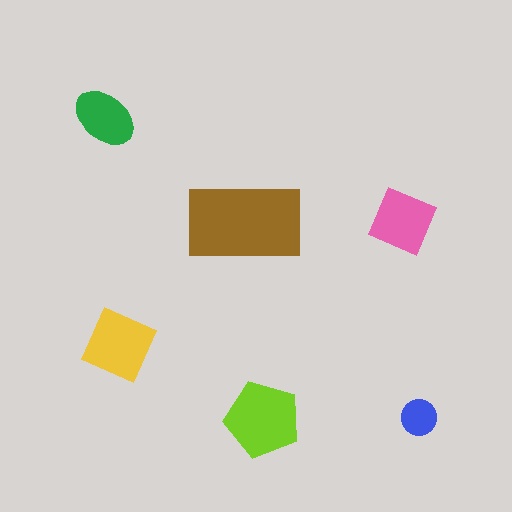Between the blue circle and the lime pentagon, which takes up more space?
The lime pentagon.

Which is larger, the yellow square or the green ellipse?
The yellow square.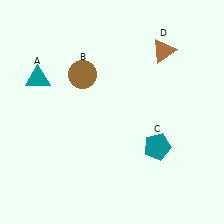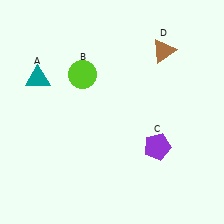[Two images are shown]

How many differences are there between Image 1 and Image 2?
There are 2 differences between the two images.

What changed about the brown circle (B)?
In Image 1, B is brown. In Image 2, it changed to lime.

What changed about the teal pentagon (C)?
In Image 1, C is teal. In Image 2, it changed to purple.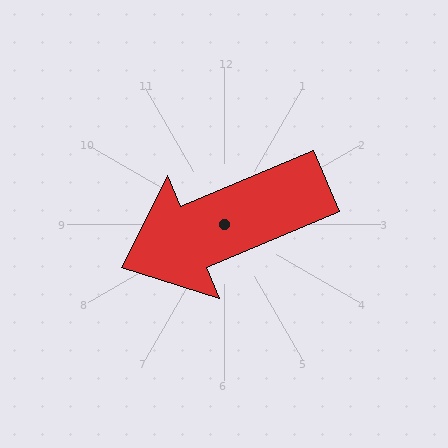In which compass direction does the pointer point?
Southwest.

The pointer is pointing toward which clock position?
Roughly 8 o'clock.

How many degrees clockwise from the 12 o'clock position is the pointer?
Approximately 247 degrees.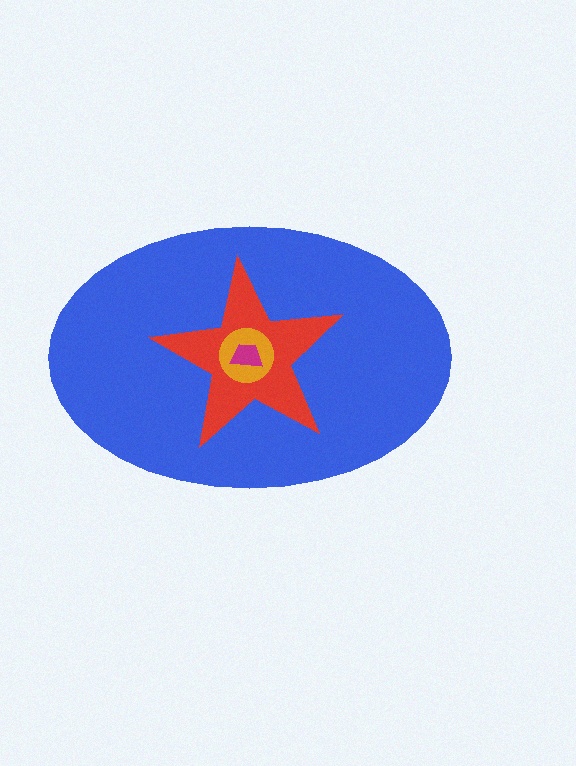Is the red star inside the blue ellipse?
Yes.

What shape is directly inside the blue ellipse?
The red star.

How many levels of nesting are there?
4.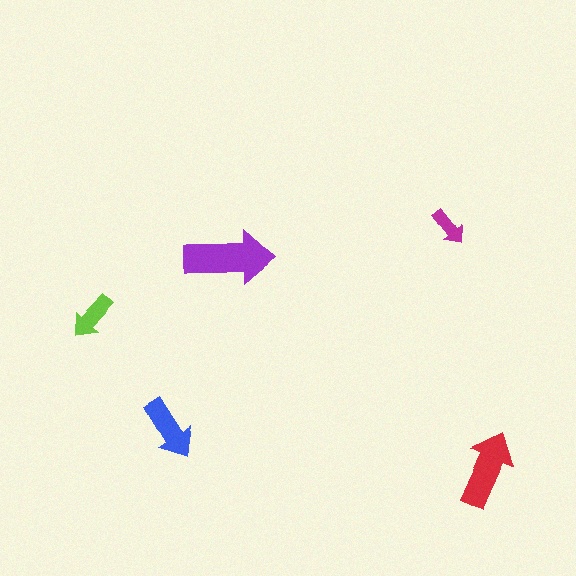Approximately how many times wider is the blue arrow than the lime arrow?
About 1.5 times wider.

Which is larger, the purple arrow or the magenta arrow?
The purple one.